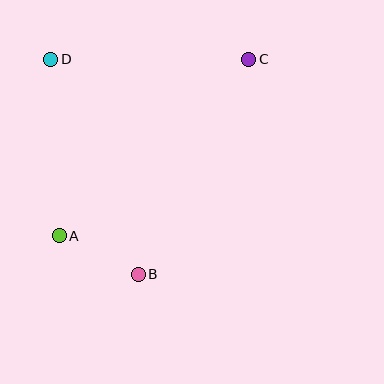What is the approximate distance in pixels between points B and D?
The distance between B and D is approximately 233 pixels.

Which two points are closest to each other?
Points A and B are closest to each other.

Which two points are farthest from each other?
Points A and C are farthest from each other.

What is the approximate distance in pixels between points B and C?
The distance between B and C is approximately 242 pixels.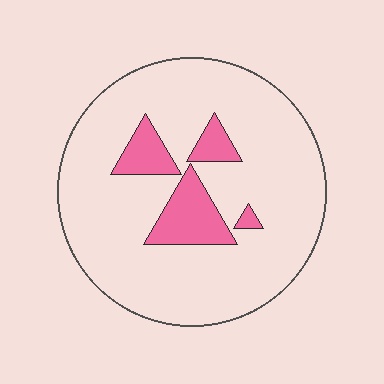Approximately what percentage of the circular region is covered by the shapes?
Approximately 15%.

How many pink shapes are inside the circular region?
4.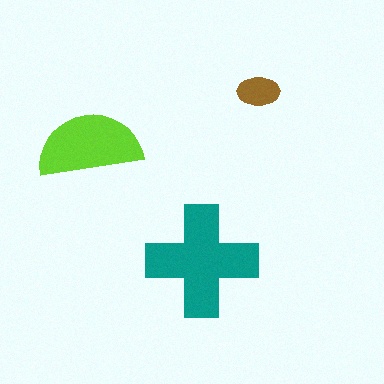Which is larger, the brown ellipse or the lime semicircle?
The lime semicircle.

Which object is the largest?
The teal cross.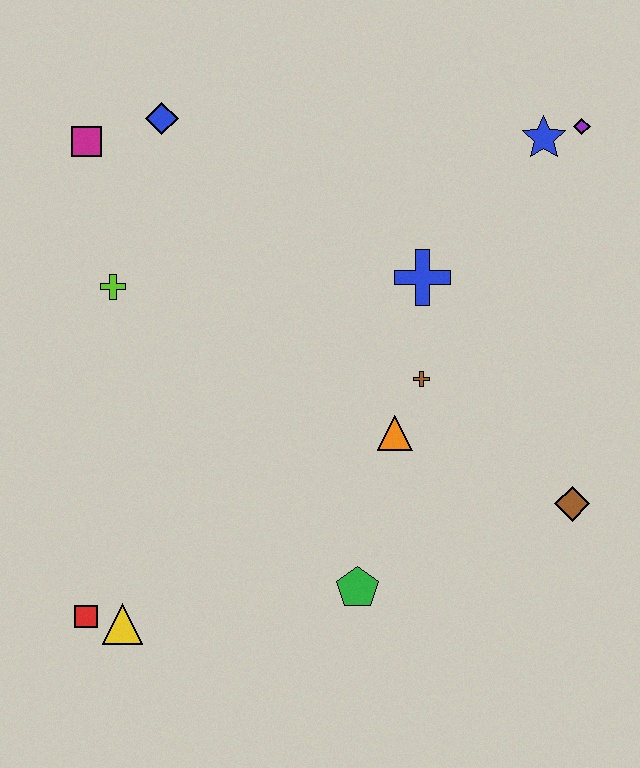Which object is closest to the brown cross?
The orange triangle is closest to the brown cross.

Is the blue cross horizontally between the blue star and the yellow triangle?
Yes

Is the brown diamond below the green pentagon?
No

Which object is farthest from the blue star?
The red square is farthest from the blue star.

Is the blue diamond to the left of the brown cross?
Yes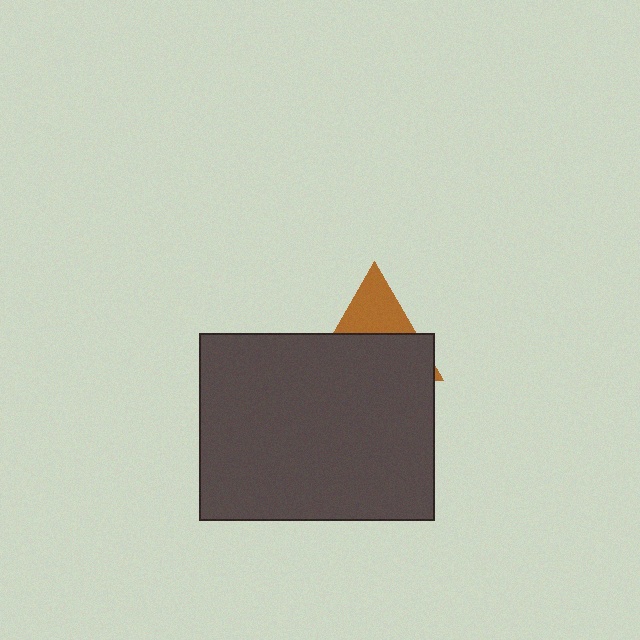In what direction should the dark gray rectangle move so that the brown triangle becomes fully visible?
The dark gray rectangle should move down. That is the shortest direction to clear the overlap and leave the brown triangle fully visible.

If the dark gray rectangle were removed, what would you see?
You would see the complete brown triangle.